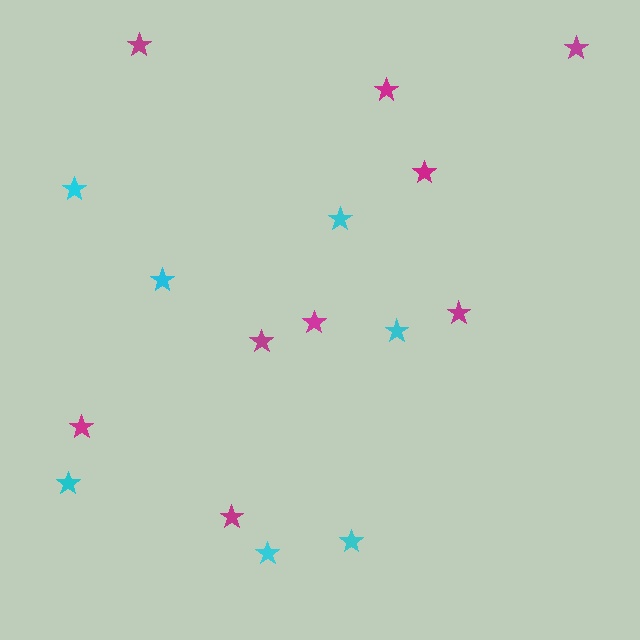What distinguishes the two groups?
There are 2 groups: one group of cyan stars (7) and one group of magenta stars (9).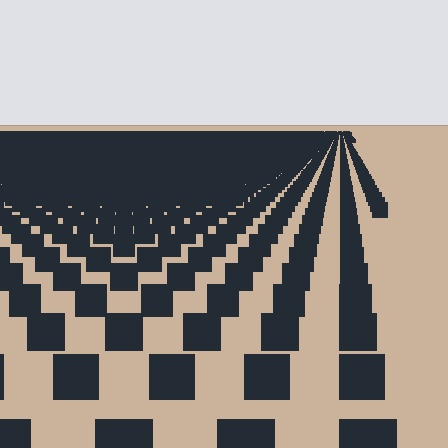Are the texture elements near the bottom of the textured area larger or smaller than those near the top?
Larger. Near the bottom, elements are closer to the viewer and appear at a bigger on-screen size.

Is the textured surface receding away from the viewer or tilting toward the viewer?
The surface is receding away from the viewer. Texture elements get smaller and denser toward the top.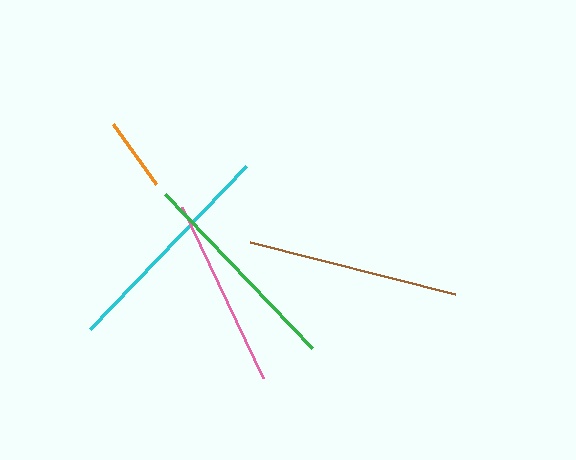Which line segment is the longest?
The cyan line is the longest at approximately 225 pixels.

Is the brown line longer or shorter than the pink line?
The brown line is longer than the pink line.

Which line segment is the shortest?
The orange line is the shortest at approximately 73 pixels.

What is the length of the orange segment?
The orange segment is approximately 73 pixels long.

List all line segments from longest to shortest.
From longest to shortest: cyan, green, brown, pink, orange.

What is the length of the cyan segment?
The cyan segment is approximately 225 pixels long.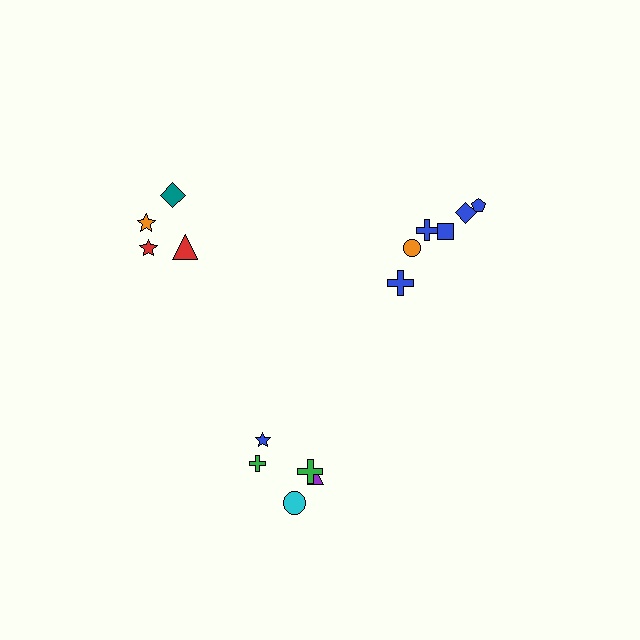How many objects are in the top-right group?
There are 6 objects.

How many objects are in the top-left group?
There are 4 objects.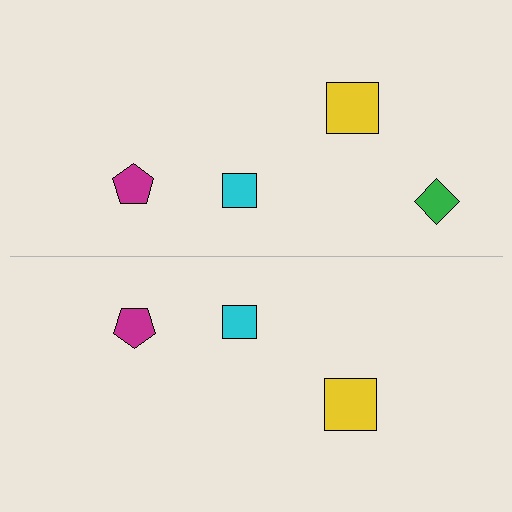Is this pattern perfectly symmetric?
No, the pattern is not perfectly symmetric. A green diamond is missing from the bottom side.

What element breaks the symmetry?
A green diamond is missing from the bottom side.